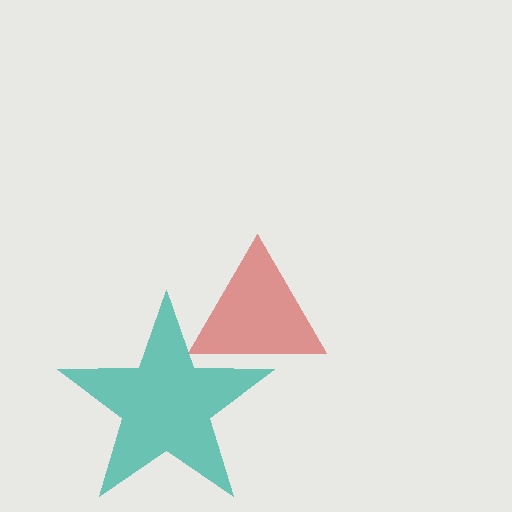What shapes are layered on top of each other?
The layered shapes are: a teal star, a red triangle.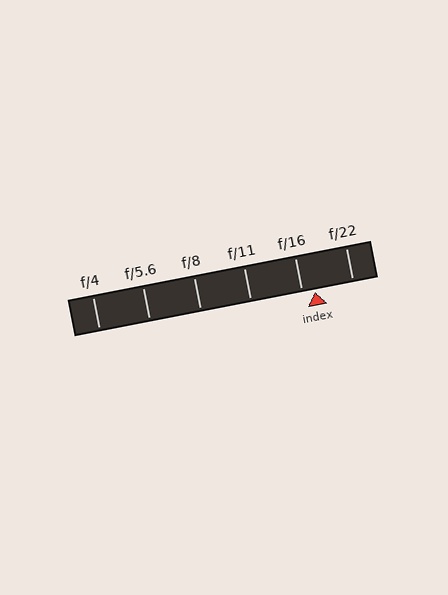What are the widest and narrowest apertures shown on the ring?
The widest aperture shown is f/4 and the narrowest is f/22.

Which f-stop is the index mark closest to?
The index mark is closest to f/16.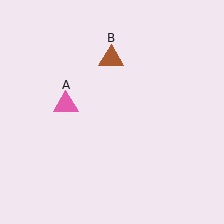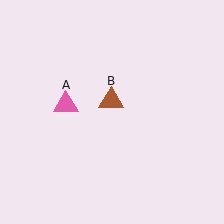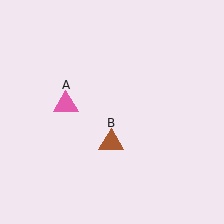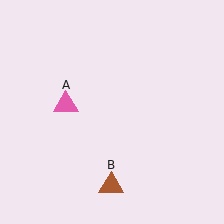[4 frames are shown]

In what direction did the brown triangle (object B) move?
The brown triangle (object B) moved down.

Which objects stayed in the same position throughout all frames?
Pink triangle (object A) remained stationary.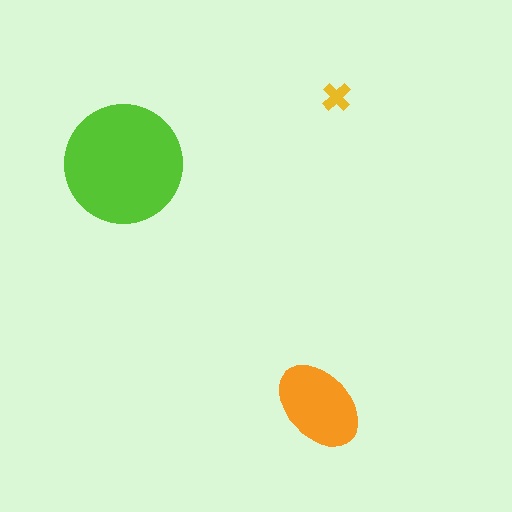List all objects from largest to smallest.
The lime circle, the orange ellipse, the yellow cross.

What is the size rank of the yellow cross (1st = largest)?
3rd.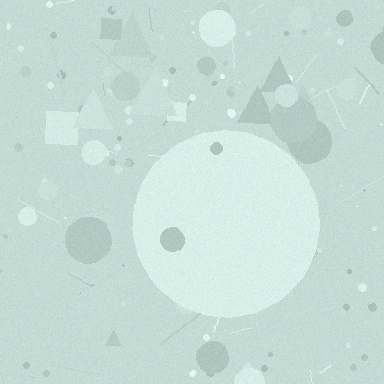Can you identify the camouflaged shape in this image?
The camouflaged shape is a circle.